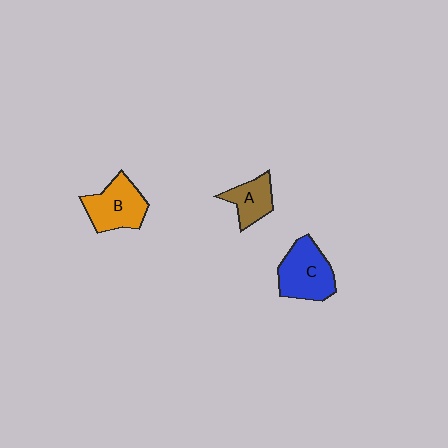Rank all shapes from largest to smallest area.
From largest to smallest: C (blue), B (orange), A (brown).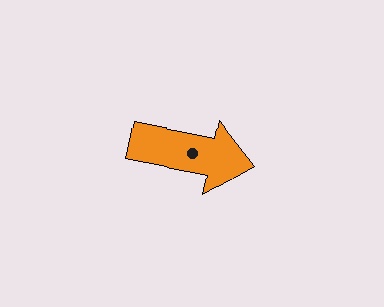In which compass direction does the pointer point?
East.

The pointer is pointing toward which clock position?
Roughly 3 o'clock.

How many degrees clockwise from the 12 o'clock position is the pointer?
Approximately 101 degrees.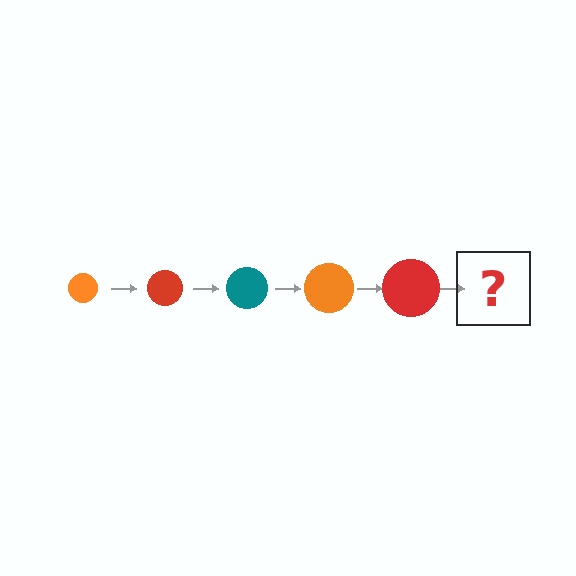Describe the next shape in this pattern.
It should be a teal circle, larger than the previous one.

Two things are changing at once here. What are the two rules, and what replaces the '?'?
The two rules are that the circle grows larger each step and the color cycles through orange, red, and teal. The '?' should be a teal circle, larger than the previous one.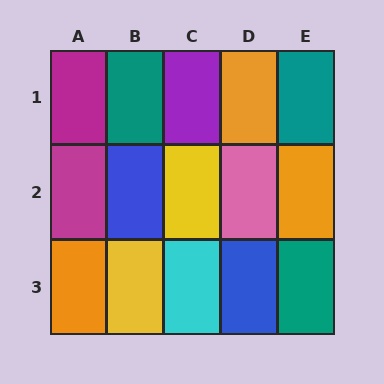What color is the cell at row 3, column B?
Yellow.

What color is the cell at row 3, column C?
Cyan.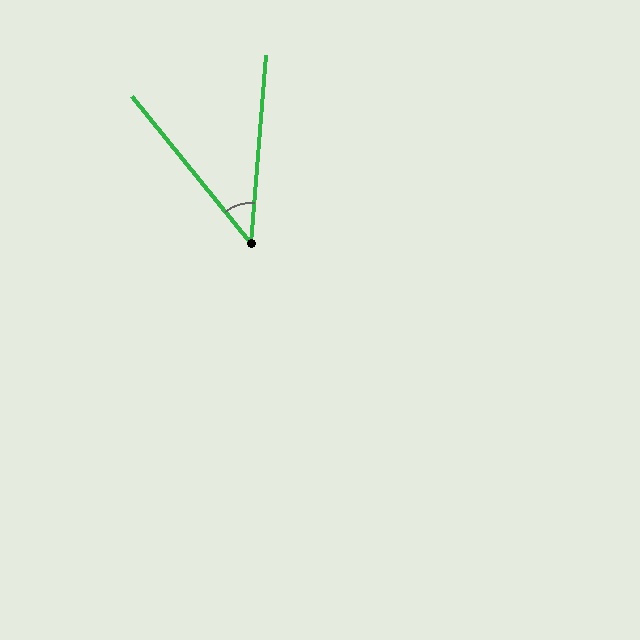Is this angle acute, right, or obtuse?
It is acute.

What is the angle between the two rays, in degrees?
Approximately 43 degrees.